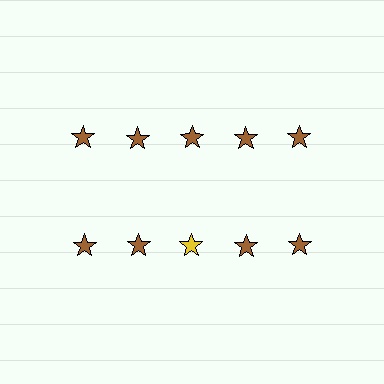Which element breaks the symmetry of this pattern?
The yellow star in the second row, center column breaks the symmetry. All other shapes are brown stars.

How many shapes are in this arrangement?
There are 10 shapes arranged in a grid pattern.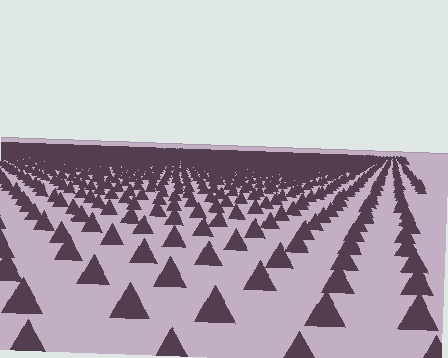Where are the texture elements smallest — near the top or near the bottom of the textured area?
Near the top.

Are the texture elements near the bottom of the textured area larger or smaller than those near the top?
Larger. Near the bottom, elements are closer to the viewer and appear at a bigger on-screen size.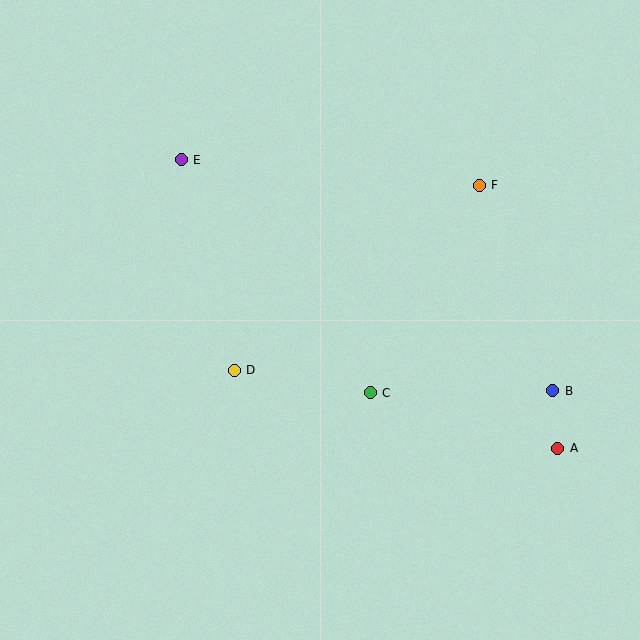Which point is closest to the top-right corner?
Point F is closest to the top-right corner.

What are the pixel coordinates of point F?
Point F is at (479, 185).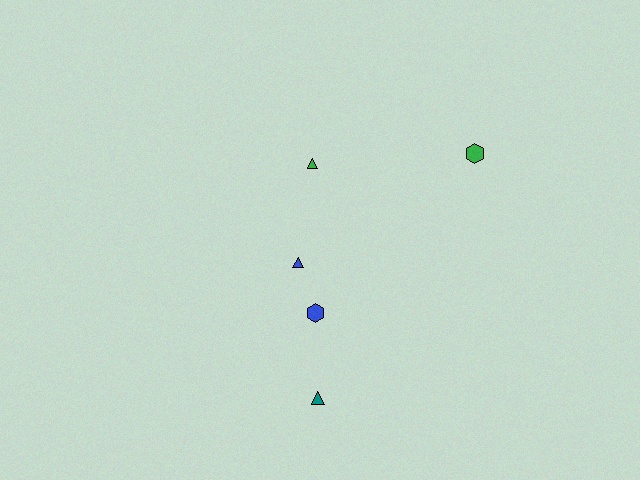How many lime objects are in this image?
There are no lime objects.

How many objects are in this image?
There are 5 objects.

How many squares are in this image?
There are no squares.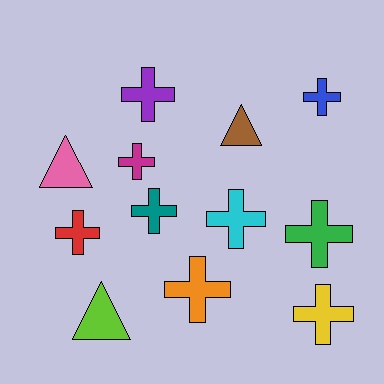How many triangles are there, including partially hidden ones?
There are 3 triangles.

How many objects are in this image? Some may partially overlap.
There are 12 objects.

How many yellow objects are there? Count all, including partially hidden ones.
There is 1 yellow object.